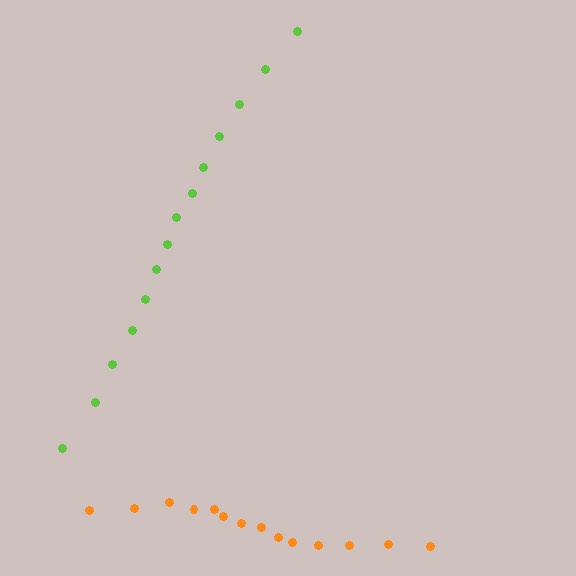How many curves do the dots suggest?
There are 2 distinct paths.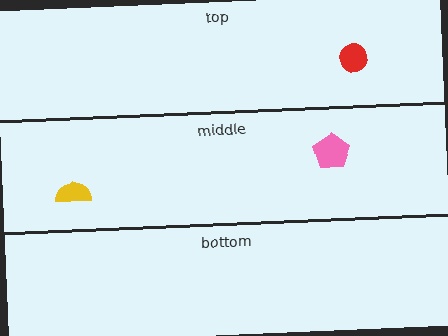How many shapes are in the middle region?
2.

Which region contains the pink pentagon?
The middle region.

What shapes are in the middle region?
The yellow semicircle, the pink pentagon.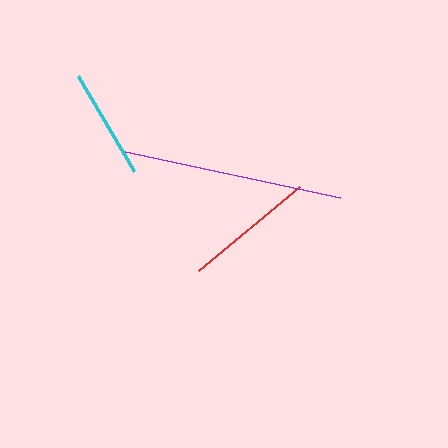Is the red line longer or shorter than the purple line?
The purple line is longer than the red line.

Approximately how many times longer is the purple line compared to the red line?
The purple line is approximately 1.7 times the length of the red line.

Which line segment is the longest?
The purple line is the longest at approximately 220 pixels.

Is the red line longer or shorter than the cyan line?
The red line is longer than the cyan line.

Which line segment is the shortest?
The cyan line is the shortest at approximately 110 pixels.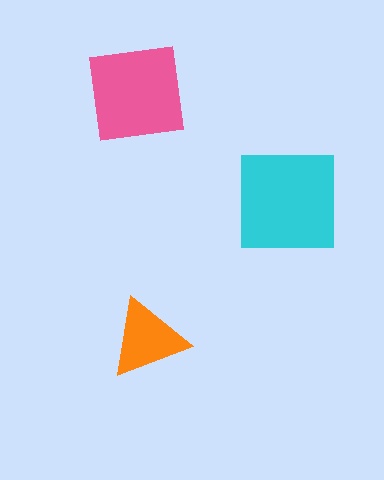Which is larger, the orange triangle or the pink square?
The pink square.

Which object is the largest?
The cyan square.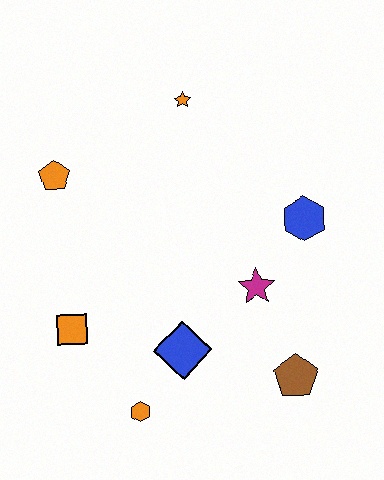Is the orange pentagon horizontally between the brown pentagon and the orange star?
No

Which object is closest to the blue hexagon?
The magenta star is closest to the blue hexagon.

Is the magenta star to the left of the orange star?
No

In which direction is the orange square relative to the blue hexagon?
The orange square is to the left of the blue hexagon.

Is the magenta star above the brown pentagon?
Yes